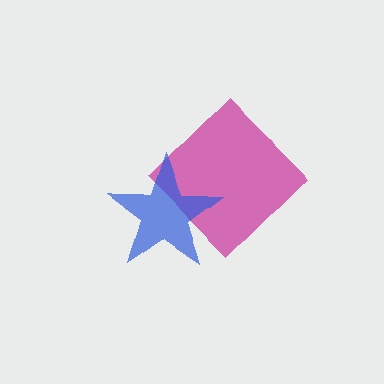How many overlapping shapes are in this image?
There are 2 overlapping shapes in the image.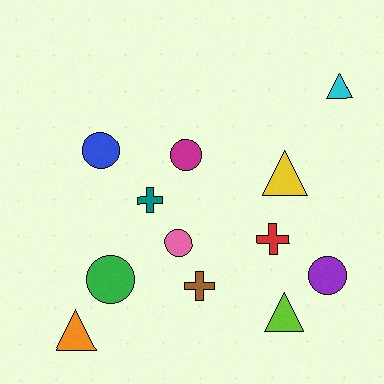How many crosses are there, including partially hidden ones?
There are 3 crosses.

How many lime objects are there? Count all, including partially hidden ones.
There is 1 lime object.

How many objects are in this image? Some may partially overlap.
There are 12 objects.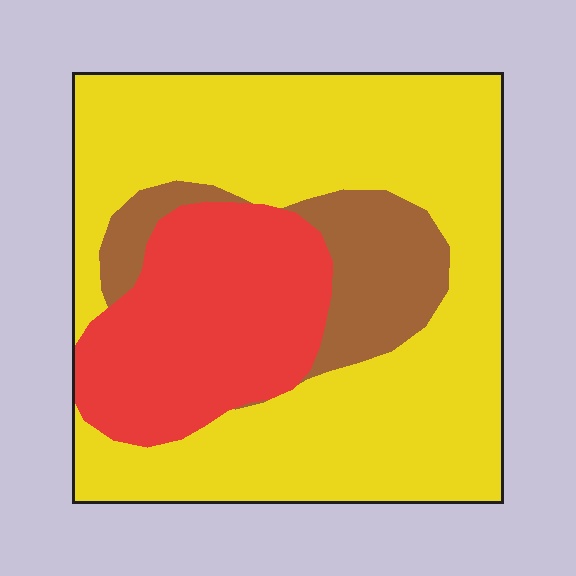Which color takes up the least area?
Brown, at roughly 15%.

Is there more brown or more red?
Red.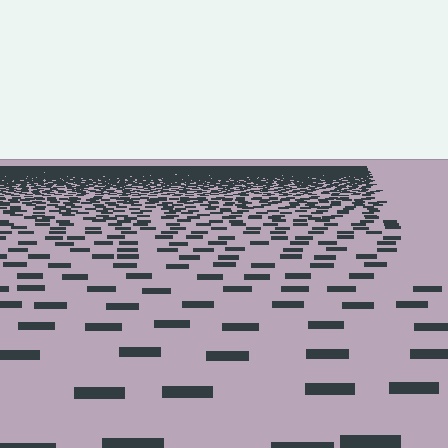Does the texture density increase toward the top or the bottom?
Density increases toward the top.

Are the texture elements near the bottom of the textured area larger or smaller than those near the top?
Larger. Near the bottom, elements are closer to the viewer and appear at a bigger on-screen size.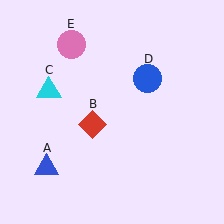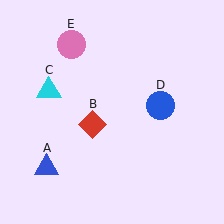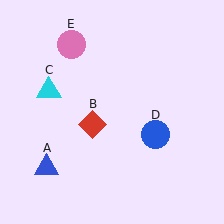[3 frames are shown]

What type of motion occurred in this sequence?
The blue circle (object D) rotated clockwise around the center of the scene.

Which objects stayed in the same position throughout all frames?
Blue triangle (object A) and red diamond (object B) and cyan triangle (object C) and pink circle (object E) remained stationary.